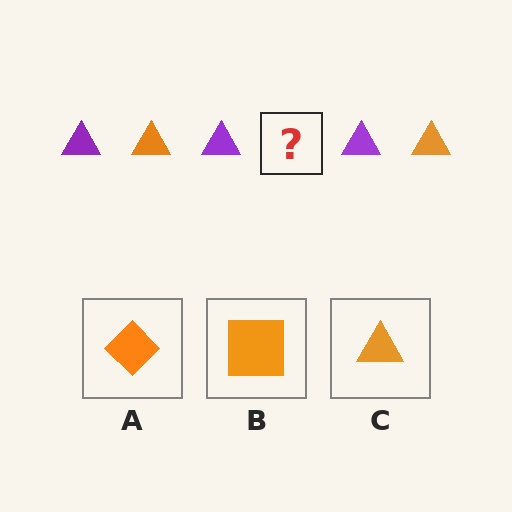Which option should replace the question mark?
Option C.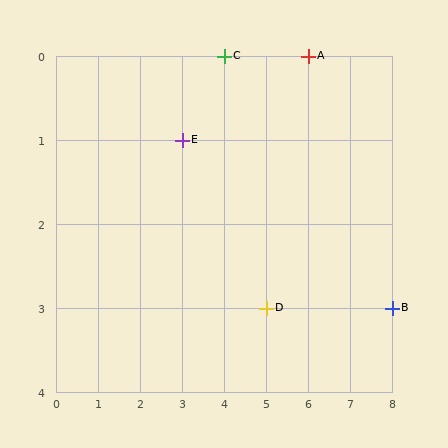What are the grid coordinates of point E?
Point E is at grid coordinates (3, 1).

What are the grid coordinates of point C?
Point C is at grid coordinates (4, 0).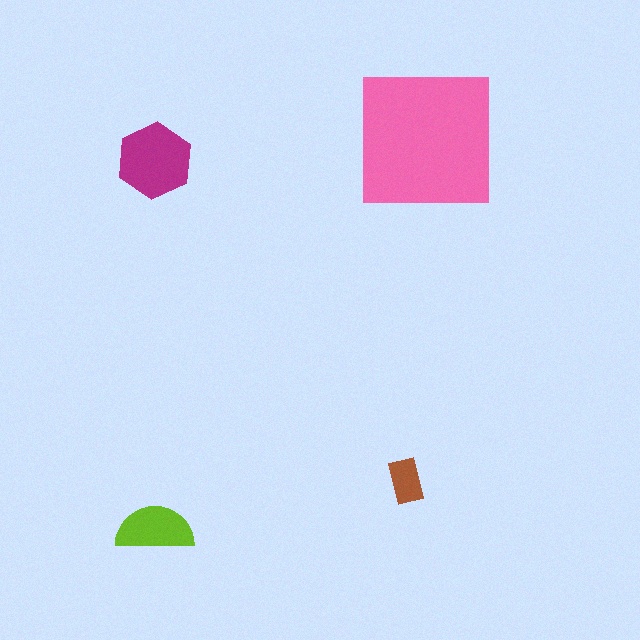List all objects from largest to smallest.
The pink square, the magenta hexagon, the lime semicircle, the brown rectangle.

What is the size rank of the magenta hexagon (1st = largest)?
2nd.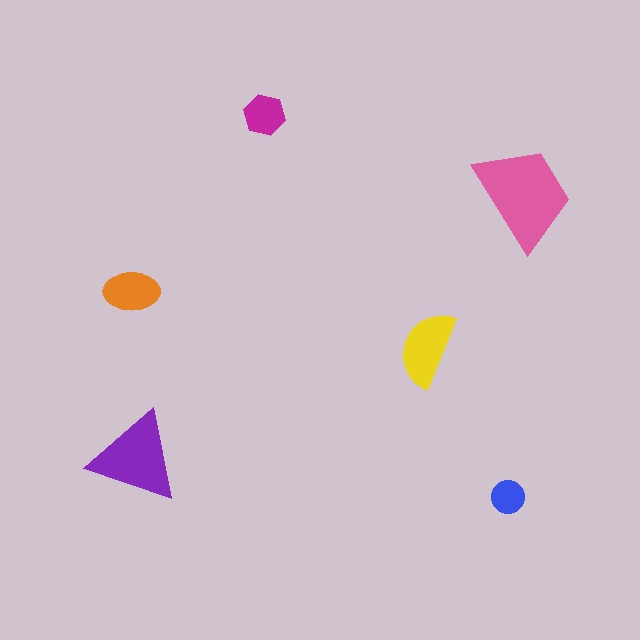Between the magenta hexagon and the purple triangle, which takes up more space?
The purple triangle.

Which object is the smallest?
The blue circle.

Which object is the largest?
The pink trapezoid.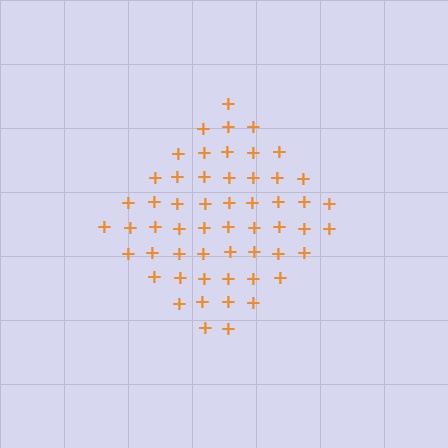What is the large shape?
The large shape is a diamond.